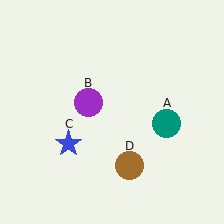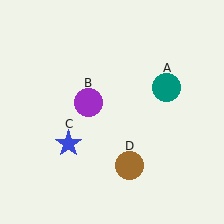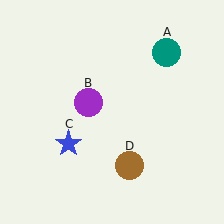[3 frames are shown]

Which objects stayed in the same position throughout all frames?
Purple circle (object B) and blue star (object C) and brown circle (object D) remained stationary.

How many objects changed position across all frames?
1 object changed position: teal circle (object A).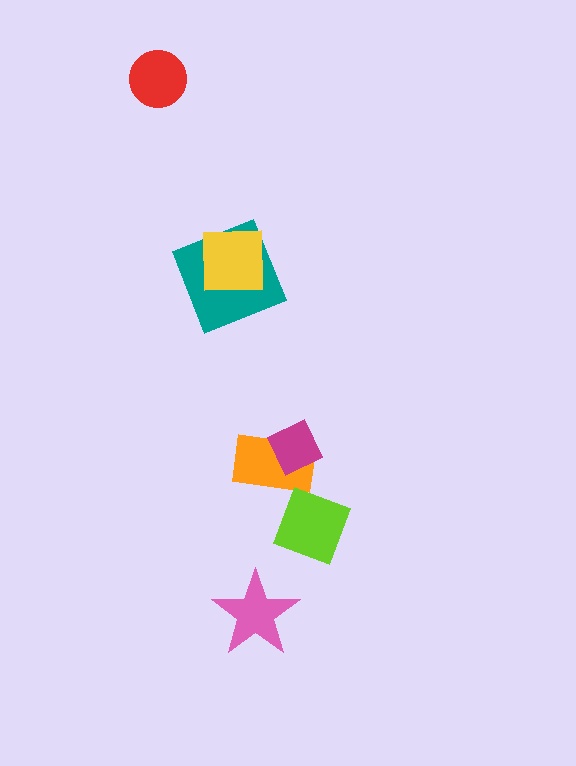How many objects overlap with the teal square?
1 object overlaps with the teal square.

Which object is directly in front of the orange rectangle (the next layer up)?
The lime diamond is directly in front of the orange rectangle.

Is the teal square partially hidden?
Yes, it is partially covered by another shape.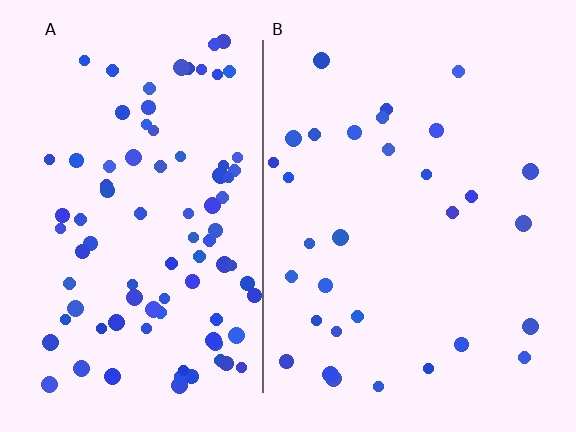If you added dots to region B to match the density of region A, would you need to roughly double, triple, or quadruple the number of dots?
Approximately triple.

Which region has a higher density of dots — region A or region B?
A (the left).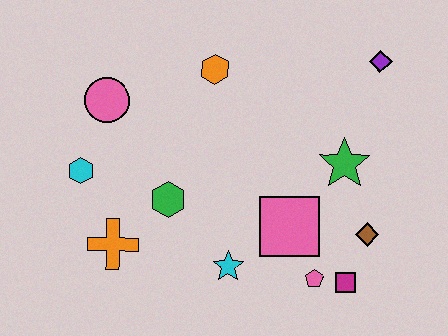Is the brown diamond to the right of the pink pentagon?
Yes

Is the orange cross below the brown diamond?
Yes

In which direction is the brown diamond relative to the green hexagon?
The brown diamond is to the right of the green hexagon.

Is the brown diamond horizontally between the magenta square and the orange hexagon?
No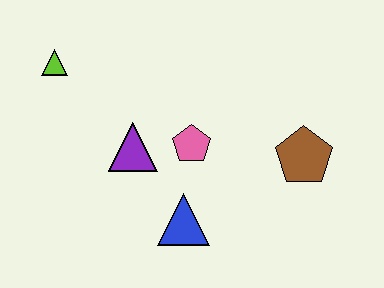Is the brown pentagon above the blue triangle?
Yes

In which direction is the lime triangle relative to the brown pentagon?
The lime triangle is to the left of the brown pentagon.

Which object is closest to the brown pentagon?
The pink pentagon is closest to the brown pentagon.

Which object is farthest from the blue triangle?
The lime triangle is farthest from the blue triangle.